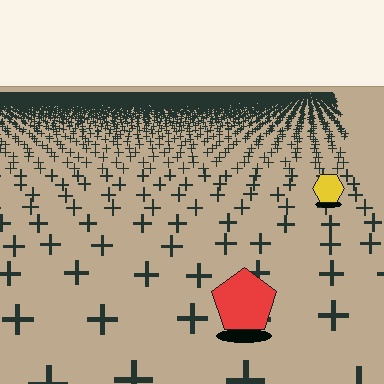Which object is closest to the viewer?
The red pentagon is closest. The texture marks near it are larger and more spread out.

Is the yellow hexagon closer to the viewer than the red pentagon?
No. The red pentagon is closer — you can tell from the texture gradient: the ground texture is coarser near it.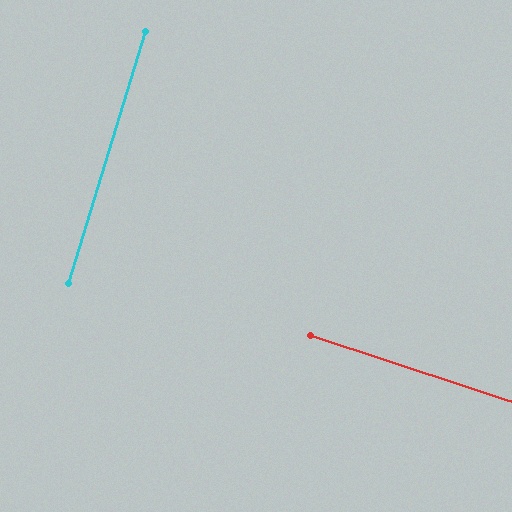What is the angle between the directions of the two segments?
Approximately 89 degrees.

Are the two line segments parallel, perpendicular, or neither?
Perpendicular — they meet at approximately 89°.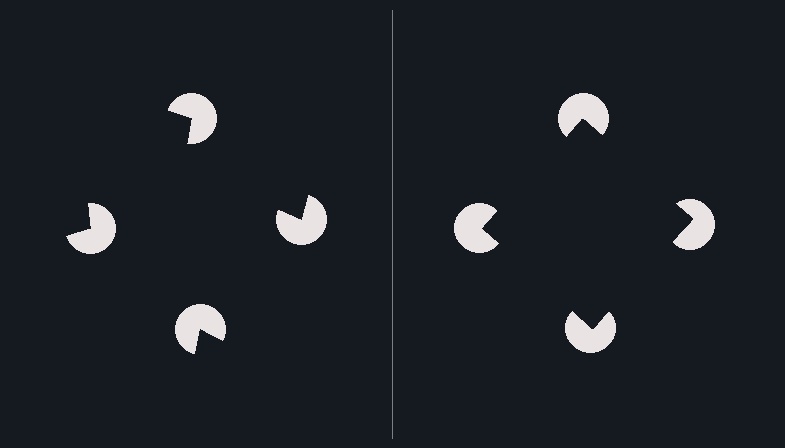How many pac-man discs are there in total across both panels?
8 — 4 on each side.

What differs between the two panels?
The pac-man discs are positioned identically on both sides; only the wedge orientations differ. On the right they align to a square; on the left they are misaligned.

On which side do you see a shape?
An illusory square appears on the right side. On the left side the wedge cuts are rotated, so no coherent shape forms.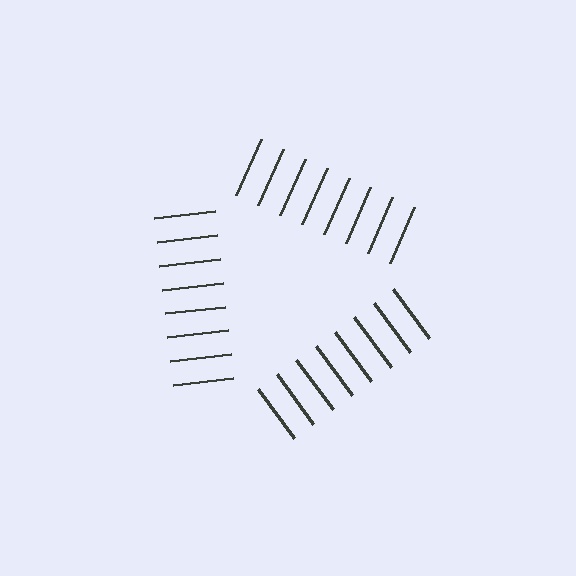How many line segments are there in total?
24 — 8 along each of the 3 edges.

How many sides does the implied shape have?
3 sides — the line-ends trace a triangle.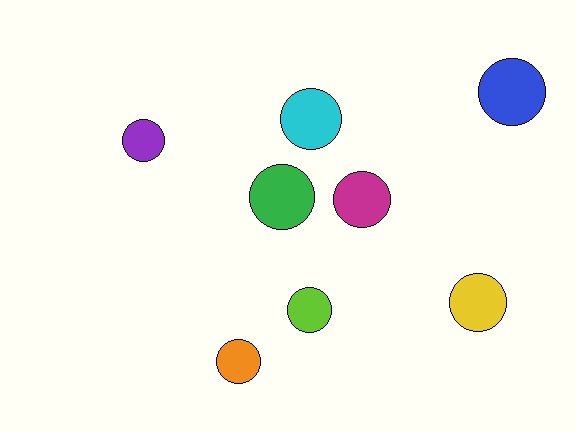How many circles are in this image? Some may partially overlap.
There are 8 circles.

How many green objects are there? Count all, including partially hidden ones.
There is 1 green object.